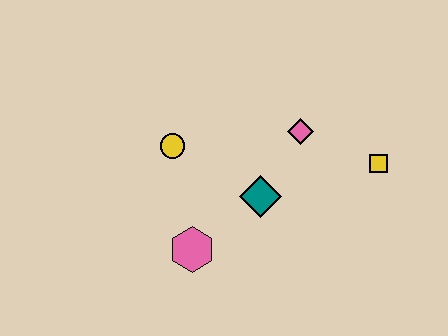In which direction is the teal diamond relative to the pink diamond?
The teal diamond is below the pink diamond.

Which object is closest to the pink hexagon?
The teal diamond is closest to the pink hexagon.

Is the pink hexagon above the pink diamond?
No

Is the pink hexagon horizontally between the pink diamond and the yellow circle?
Yes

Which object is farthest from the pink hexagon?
The yellow square is farthest from the pink hexagon.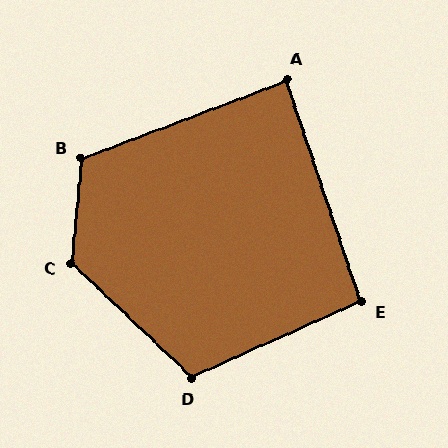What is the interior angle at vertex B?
Approximately 116 degrees (obtuse).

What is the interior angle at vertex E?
Approximately 96 degrees (obtuse).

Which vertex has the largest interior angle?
C, at approximately 128 degrees.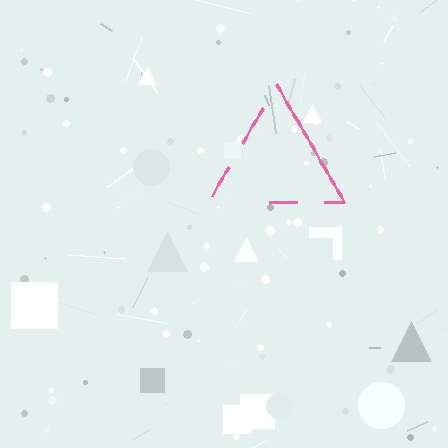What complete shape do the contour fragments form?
The contour fragments form a triangle.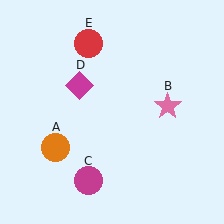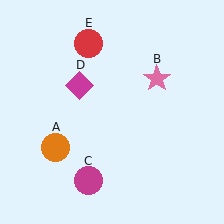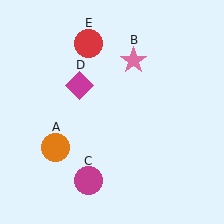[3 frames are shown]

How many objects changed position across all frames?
1 object changed position: pink star (object B).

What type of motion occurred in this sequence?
The pink star (object B) rotated counterclockwise around the center of the scene.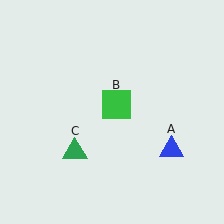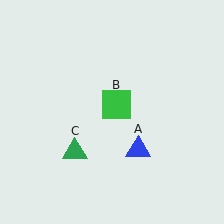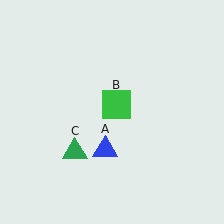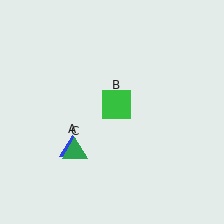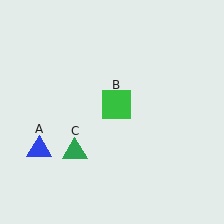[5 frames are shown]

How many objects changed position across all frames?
1 object changed position: blue triangle (object A).